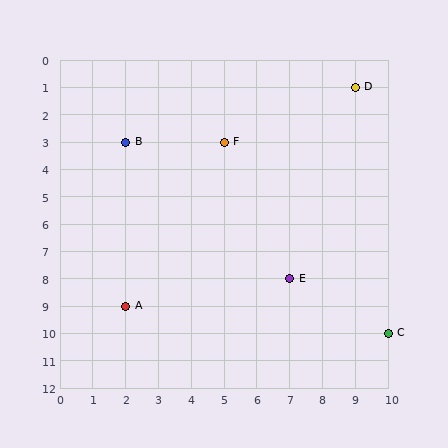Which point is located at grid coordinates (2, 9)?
Point A is at (2, 9).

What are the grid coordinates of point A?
Point A is at grid coordinates (2, 9).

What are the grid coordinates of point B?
Point B is at grid coordinates (2, 3).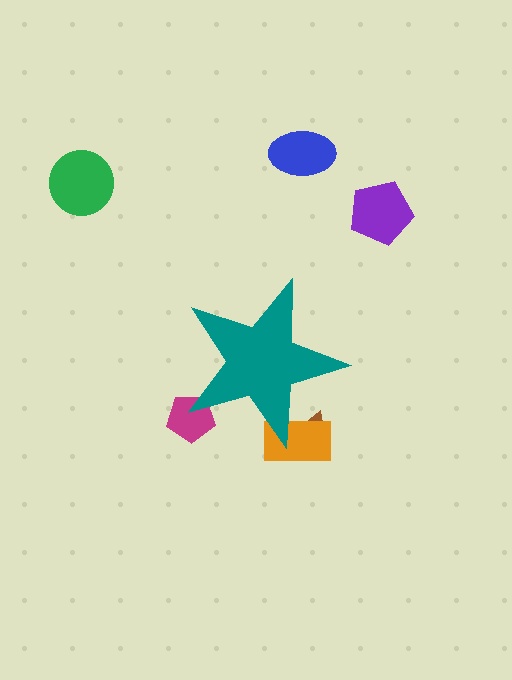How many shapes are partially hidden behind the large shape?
3 shapes are partially hidden.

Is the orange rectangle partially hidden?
Yes, the orange rectangle is partially hidden behind the teal star.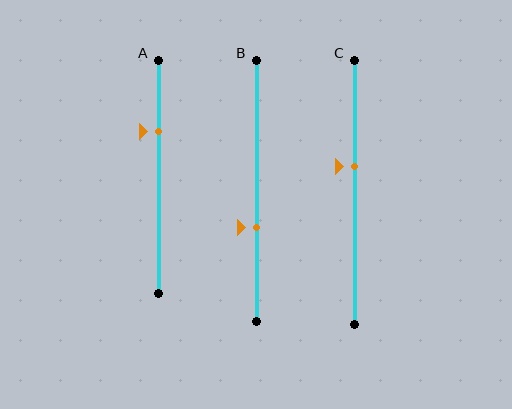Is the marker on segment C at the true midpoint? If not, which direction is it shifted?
No, the marker on segment C is shifted upward by about 10% of the segment length.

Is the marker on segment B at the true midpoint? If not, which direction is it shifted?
No, the marker on segment B is shifted downward by about 14% of the segment length.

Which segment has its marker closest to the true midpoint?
Segment C has its marker closest to the true midpoint.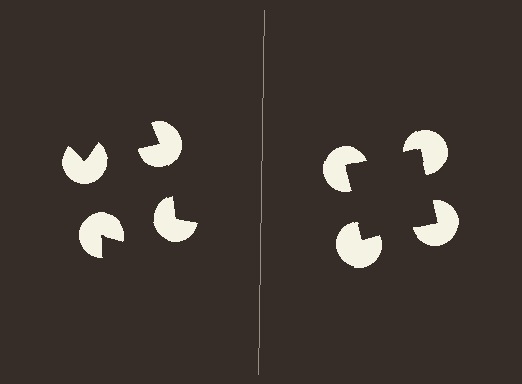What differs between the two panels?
The pac-man discs are positioned identically on both sides; only the wedge orientations differ. On the right they align to a square; on the left they are misaligned.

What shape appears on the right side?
An illusory square.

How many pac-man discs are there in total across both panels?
8 — 4 on each side.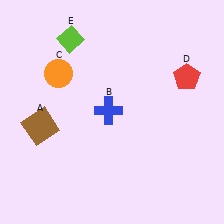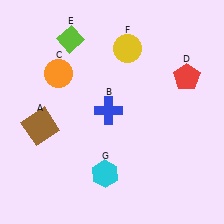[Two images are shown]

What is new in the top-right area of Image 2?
A yellow circle (F) was added in the top-right area of Image 2.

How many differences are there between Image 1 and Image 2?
There are 2 differences between the two images.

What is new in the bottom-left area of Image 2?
A cyan hexagon (G) was added in the bottom-left area of Image 2.